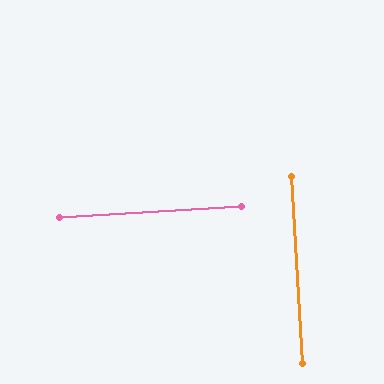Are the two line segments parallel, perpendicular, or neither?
Perpendicular — they meet at approximately 90°.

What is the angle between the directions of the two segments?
Approximately 90 degrees.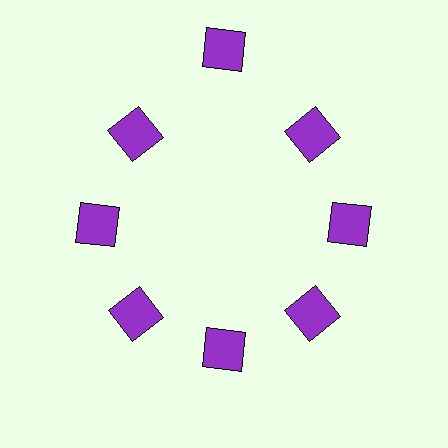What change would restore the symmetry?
The symmetry would be restored by moving it inward, back onto the ring so that all 8 squares sit at equal angles and equal distance from the center.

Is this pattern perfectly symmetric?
No. The 8 purple squares are arranged in a ring, but one element near the 12 o'clock position is pushed outward from the center, breaking the 8-fold rotational symmetry.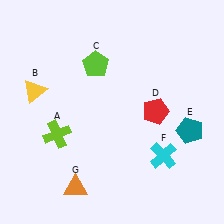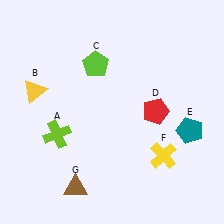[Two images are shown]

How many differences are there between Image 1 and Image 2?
There are 2 differences between the two images.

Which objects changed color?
F changed from cyan to yellow. G changed from orange to brown.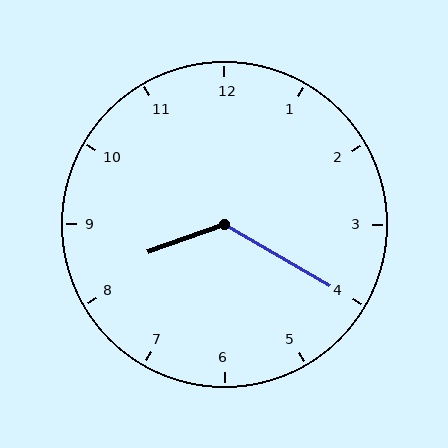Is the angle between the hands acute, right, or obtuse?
It is obtuse.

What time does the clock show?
8:20.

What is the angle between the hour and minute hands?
Approximately 130 degrees.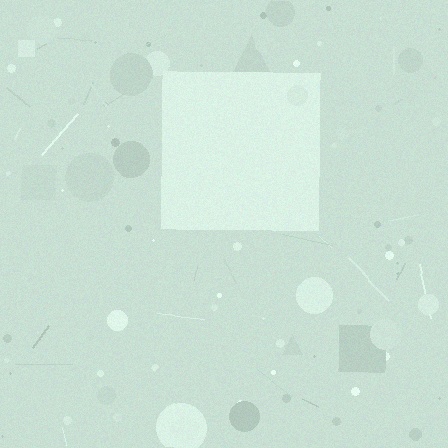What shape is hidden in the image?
A square is hidden in the image.